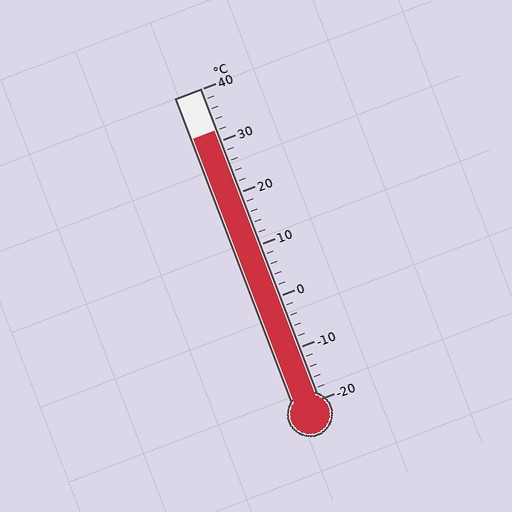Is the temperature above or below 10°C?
The temperature is above 10°C.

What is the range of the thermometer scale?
The thermometer scale ranges from -20°C to 40°C.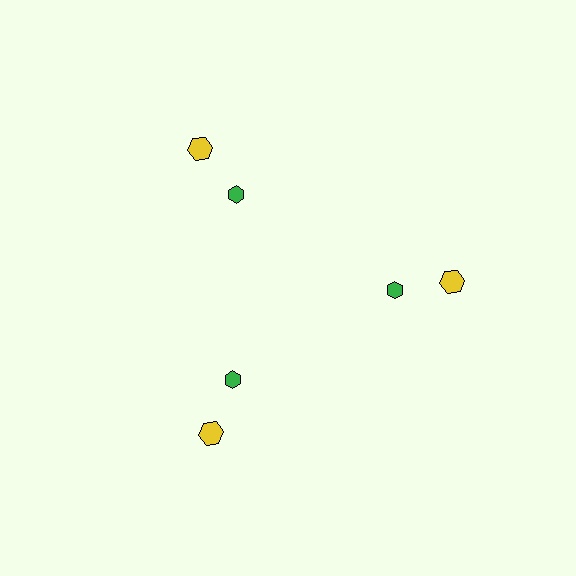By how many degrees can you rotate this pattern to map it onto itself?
The pattern maps onto itself every 120 degrees of rotation.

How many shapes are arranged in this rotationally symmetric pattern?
There are 6 shapes, arranged in 3 groups of 2.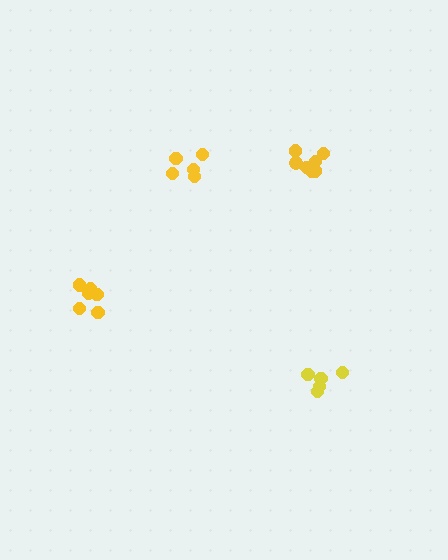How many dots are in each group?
Group 1: 8 dots, Group 2: 5 dots, Group 3: 6 dots, Group 4: 5 dots (24 total).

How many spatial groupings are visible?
There are 4 spatial groupings.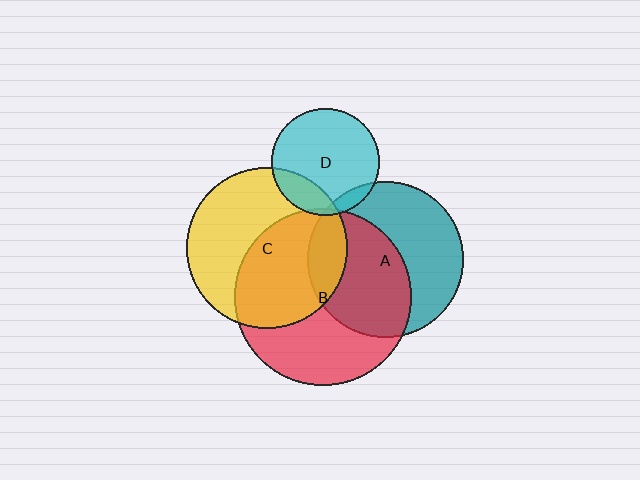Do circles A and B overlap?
Yes.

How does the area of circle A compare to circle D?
Approximately 2.1 times.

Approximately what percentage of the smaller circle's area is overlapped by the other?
Approximately 50%.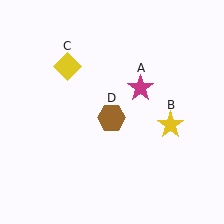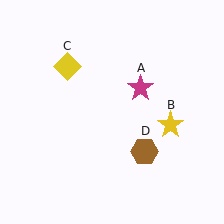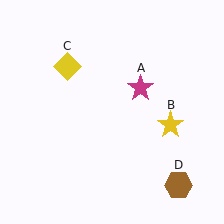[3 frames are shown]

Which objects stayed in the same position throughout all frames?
Magenta star (object A) and yellow star (object B) and yellow diamond (object C) remained stationary.